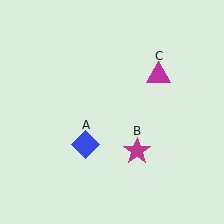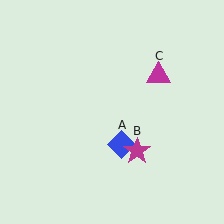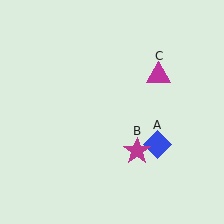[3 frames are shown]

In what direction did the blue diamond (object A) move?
The blue diamond (object A) moved right.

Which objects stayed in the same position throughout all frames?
Magenta star (object B) and magenta triangle (object C) remained stationary.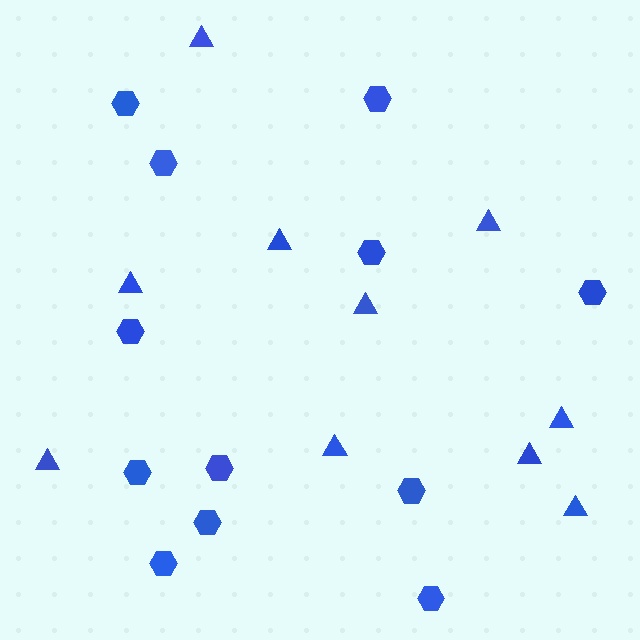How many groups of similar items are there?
There are 2 groups: one group of hexagons (12) and one group of triangles (10).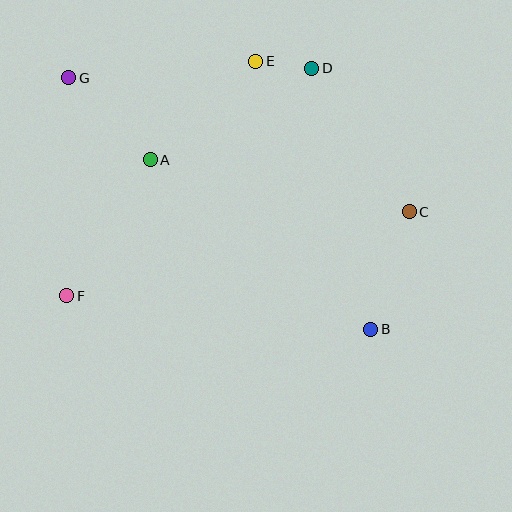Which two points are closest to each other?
Points D and E are closest to each other.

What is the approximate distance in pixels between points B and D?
The distance between B and D is approximately 268 pixels.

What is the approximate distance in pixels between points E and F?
The distance between E and F is approximately 301 pixels.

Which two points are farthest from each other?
Points B and G are farthest from each other.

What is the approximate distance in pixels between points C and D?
The distance between C and D is approximately 174 pixels.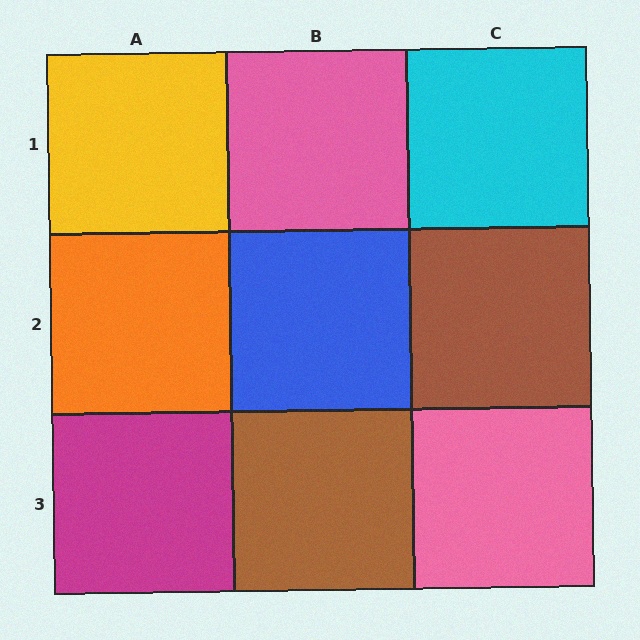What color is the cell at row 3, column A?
Magenta.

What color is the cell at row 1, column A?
Yellow.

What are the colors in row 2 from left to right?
Orange, blue, brown.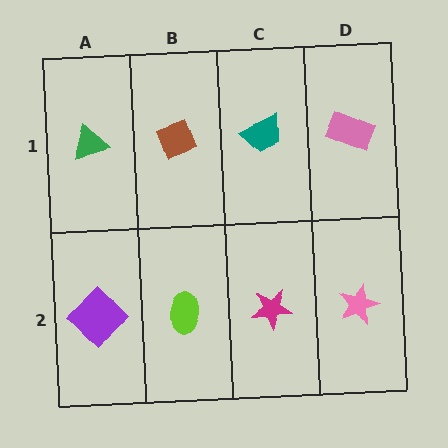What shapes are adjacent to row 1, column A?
A purple diamond (row 2, column A), a brown diamond (row 1, column B).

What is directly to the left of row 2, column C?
A lime ellipse.